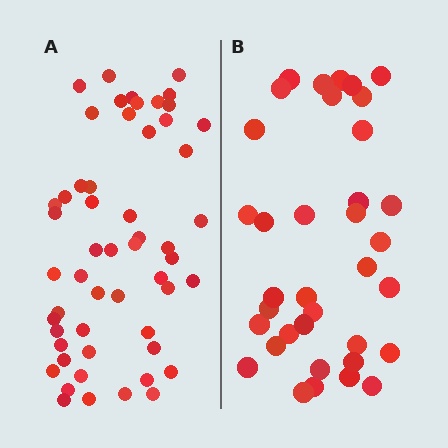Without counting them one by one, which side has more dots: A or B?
Region A (the left region) has more dots.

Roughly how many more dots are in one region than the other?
Region A has approximately 20 more dots than region B.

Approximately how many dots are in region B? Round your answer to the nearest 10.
About 40 dots. (The exact count is 36, which rounds to 40.)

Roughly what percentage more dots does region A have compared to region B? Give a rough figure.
About 50% more.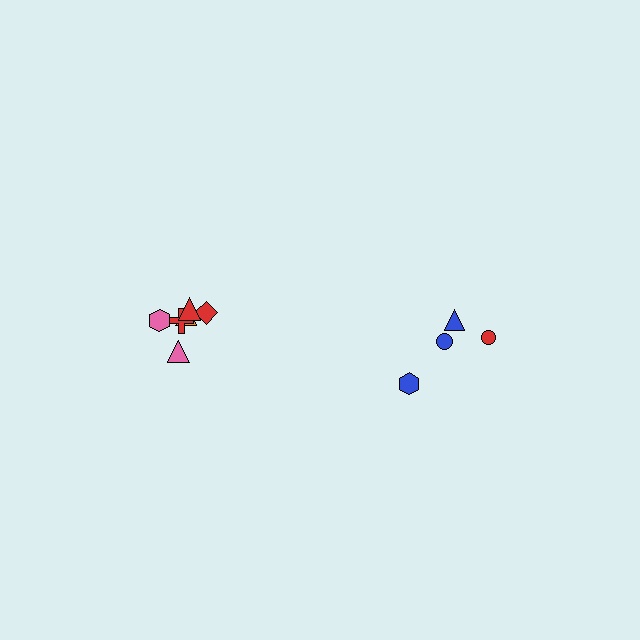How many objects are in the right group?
There are 4 objects.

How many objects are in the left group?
There are 6 objects.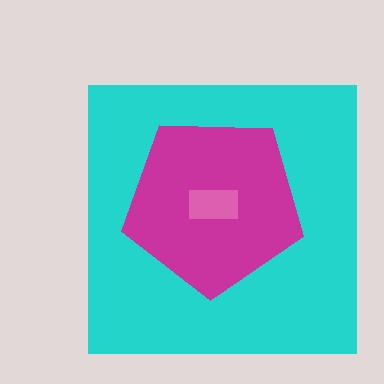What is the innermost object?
The pink rectangle.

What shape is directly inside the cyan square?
The magenta pentagon.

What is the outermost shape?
The cyan square.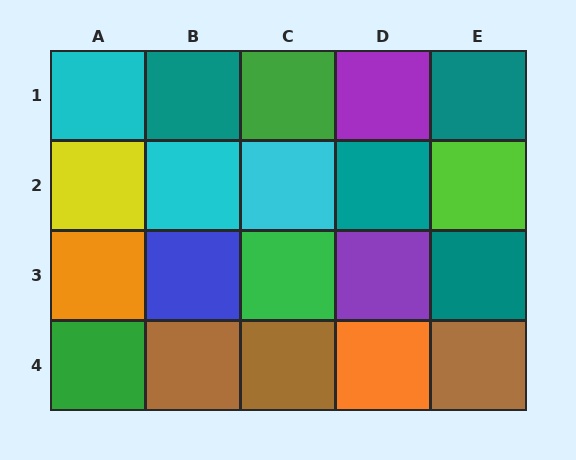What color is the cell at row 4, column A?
Green.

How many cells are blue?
1 cell is blue.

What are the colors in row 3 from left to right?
Orange, blue, green, purple, teal.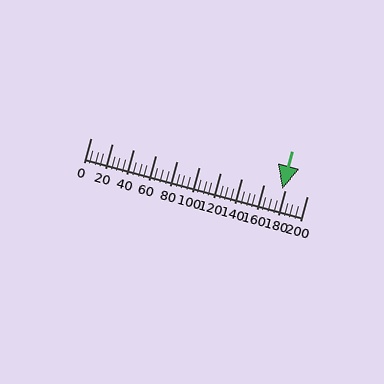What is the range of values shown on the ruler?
The ruler shows values from 0 to 200.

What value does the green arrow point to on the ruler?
The green arrow points to approximately 177.